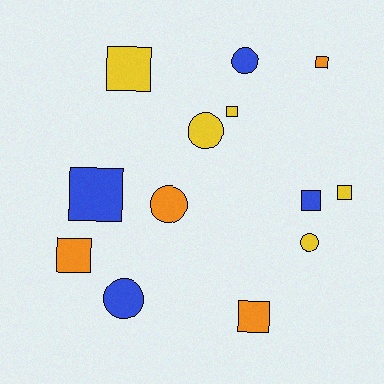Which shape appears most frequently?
Square, with 8 objects.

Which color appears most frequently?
Yellow, with 5 objects.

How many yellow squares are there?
There are 3 yellow squares.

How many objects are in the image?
There are 13 objects.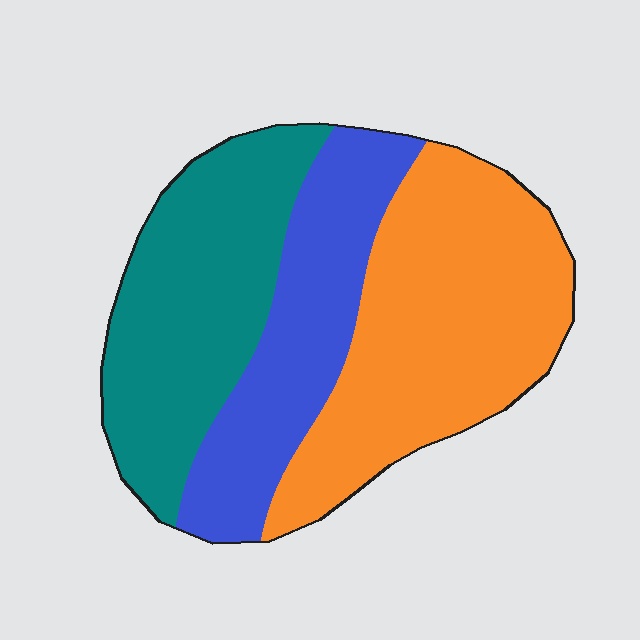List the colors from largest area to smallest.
From largest to smallest: orange, teal, blue.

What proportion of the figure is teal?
Teal covers 33% of the figure.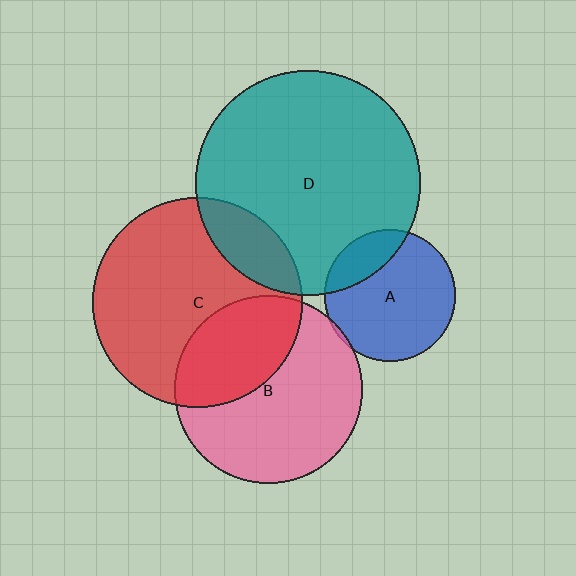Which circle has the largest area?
Circle D (teal).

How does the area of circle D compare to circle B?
Approximately 1.4 times.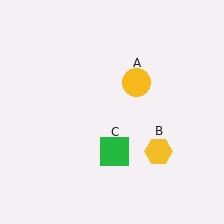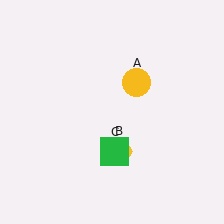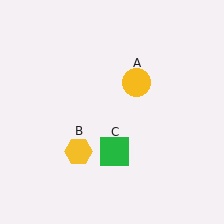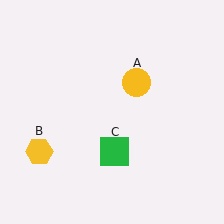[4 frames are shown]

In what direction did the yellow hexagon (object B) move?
The yellow hexagon (object B) moved left.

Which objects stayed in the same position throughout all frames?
Yellow circle (object A) and green square (object C) remained stationary.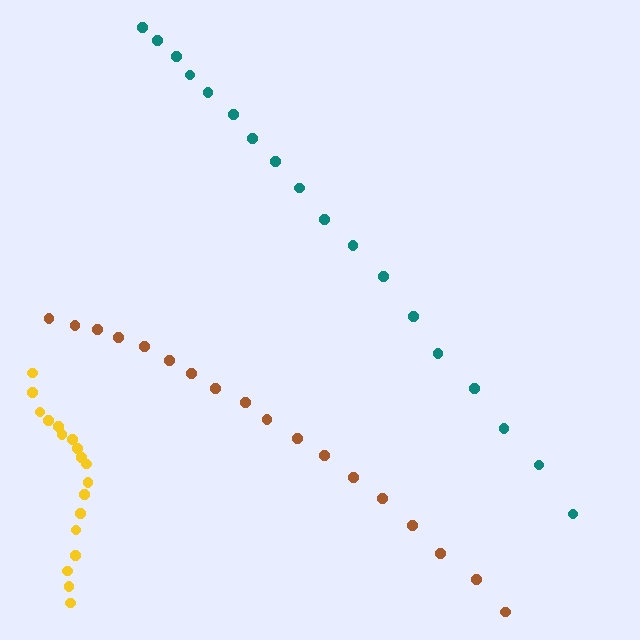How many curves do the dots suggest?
There are 3 distinct paths.